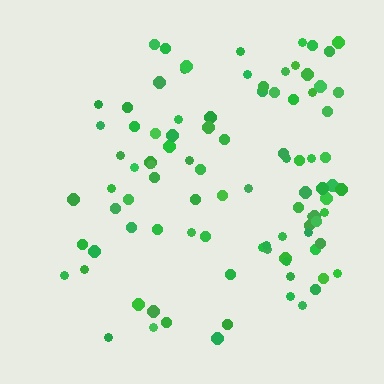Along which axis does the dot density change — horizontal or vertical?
Horizontal.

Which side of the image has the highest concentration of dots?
The right.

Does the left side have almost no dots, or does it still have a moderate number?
Still a moderate number, just noticeably fewer than the right.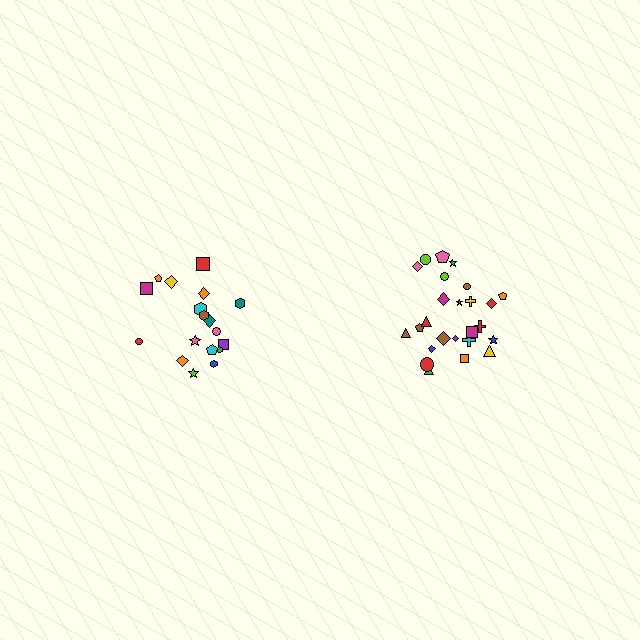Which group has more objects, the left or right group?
The right group.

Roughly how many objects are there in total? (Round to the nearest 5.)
Roughly 45 objects in total.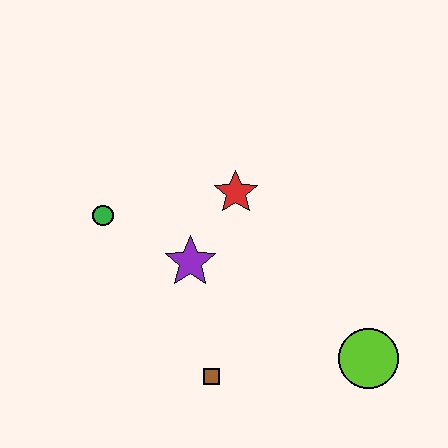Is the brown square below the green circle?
Yes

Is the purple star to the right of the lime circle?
No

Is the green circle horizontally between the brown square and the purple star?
No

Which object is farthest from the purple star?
The lime circle is farthest from the purple star.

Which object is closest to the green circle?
The purple star is closest to the green circle.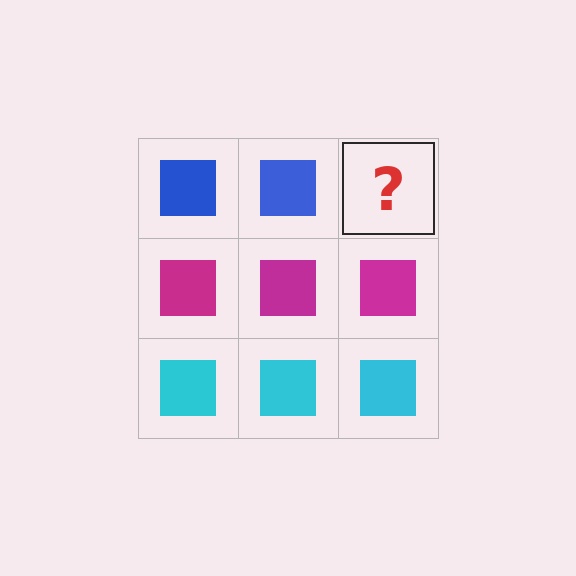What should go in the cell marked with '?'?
The missing cell should contain a blue square.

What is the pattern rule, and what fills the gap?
The rule is that each row has a consistent color. The gap should be filled with a blue square.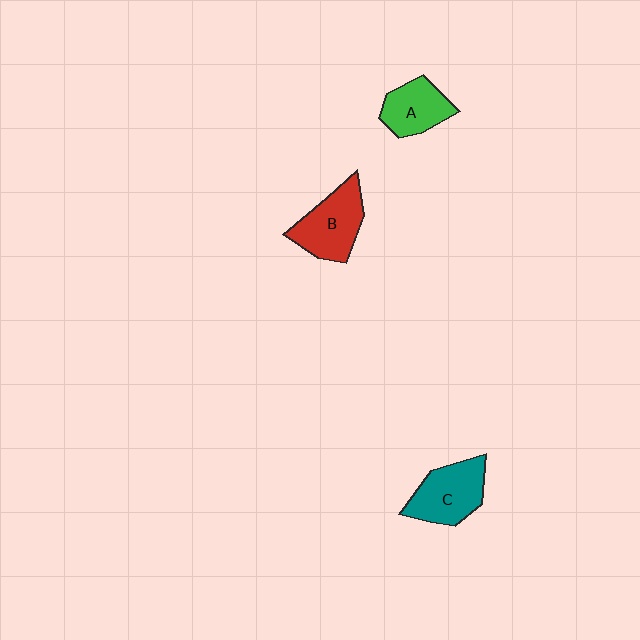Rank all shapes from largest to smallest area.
From largest to smallest: C (teal), B (red), A (green).